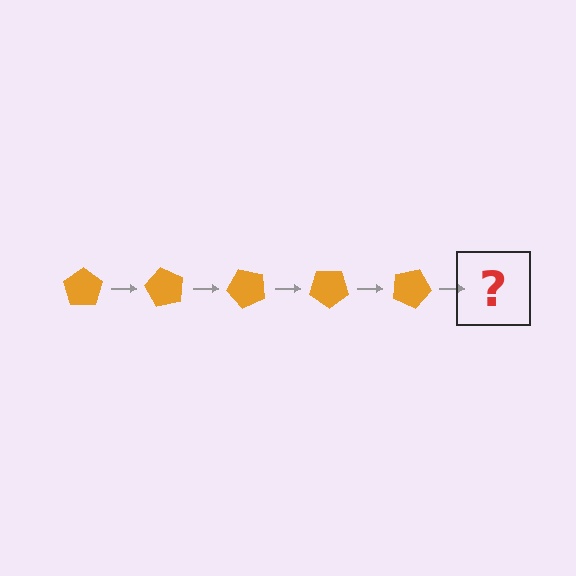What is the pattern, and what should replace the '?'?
The pattern is that the pentagon rotates 60 degrees each step. The '?' should be an orange pentagon rotated 300 degrees.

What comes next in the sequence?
The next element should be an orange pentagon rotated 300 degrees.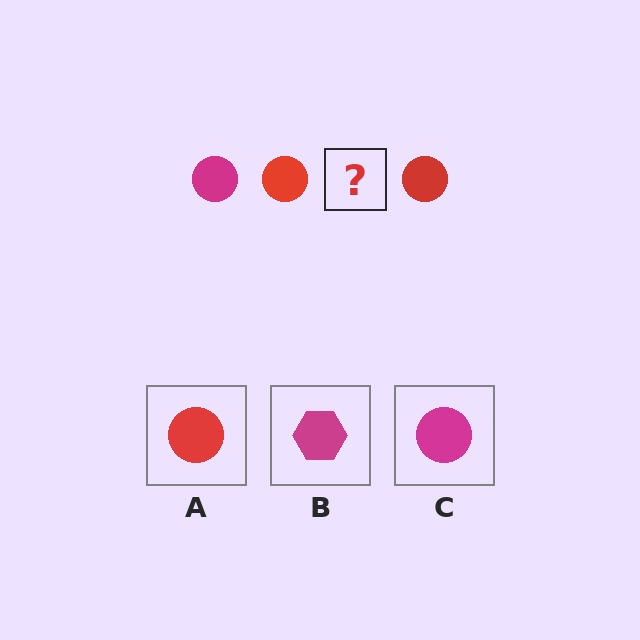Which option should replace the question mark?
Option C.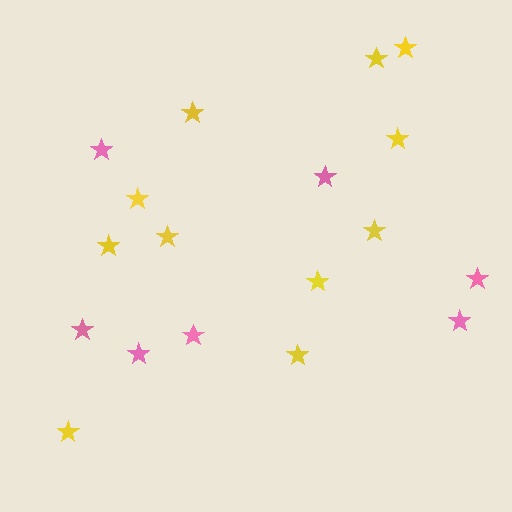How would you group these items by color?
There are 2 groups: one group of yellow stars (11) and one group of pink stars (7).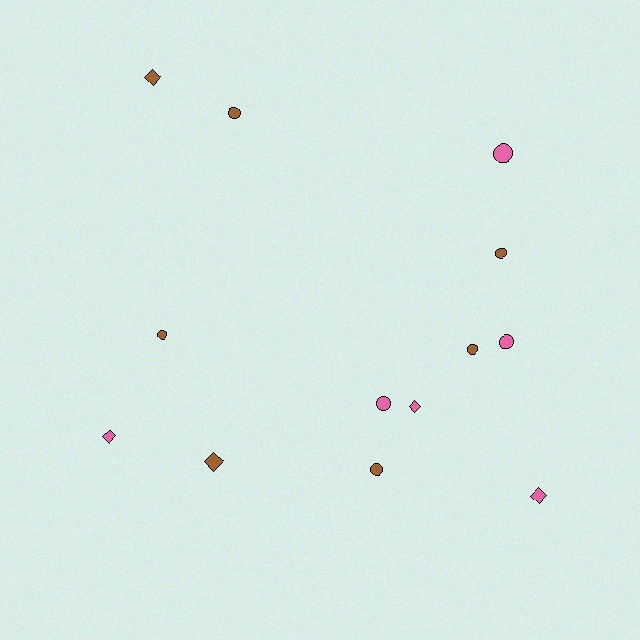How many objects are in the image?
There are 13 objects.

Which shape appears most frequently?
Circle, with 8 objects.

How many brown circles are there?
There are 5 brown circles.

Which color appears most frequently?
Brown, with 7 objects.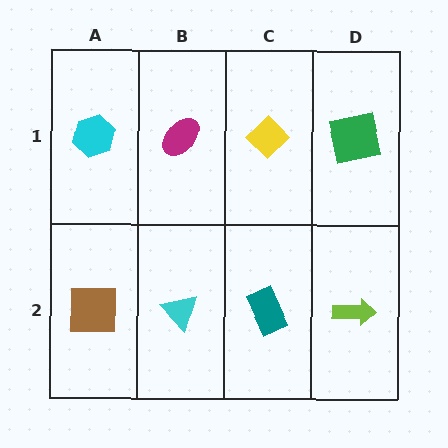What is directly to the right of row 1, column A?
A magenta ellipse.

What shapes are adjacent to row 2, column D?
A green square (row 1, column D), a teal rectangle (row 2, column C).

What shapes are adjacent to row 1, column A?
A brown square (row 2, column A), a magenta ellipse (row 1, column B).